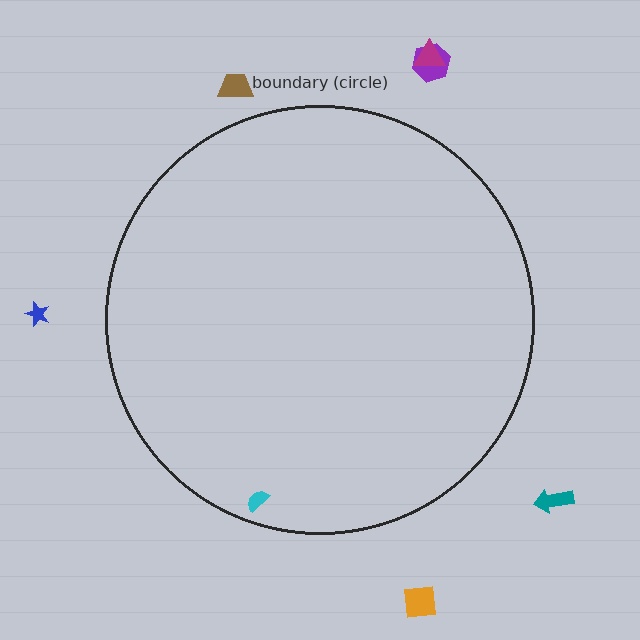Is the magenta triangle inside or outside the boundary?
Outside.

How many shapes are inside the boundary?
1 inside, 6 outside.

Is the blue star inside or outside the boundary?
Outside.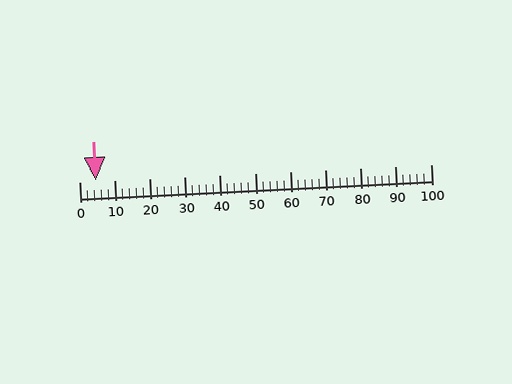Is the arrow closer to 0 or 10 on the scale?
The arrow is closer to 0.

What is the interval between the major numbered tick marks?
The major tick marks are spaced 10 units apart.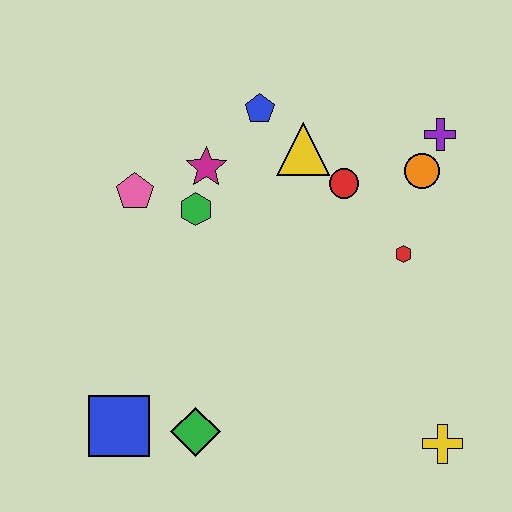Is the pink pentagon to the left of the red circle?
Yes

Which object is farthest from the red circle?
The blue square is farthest from the red circle.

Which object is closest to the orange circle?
The purple cross is closest to the orange circle.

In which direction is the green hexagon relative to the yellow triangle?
The green hexagon is to the left of the yellow triangle.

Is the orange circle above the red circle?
Yes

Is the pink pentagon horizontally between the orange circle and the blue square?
Yes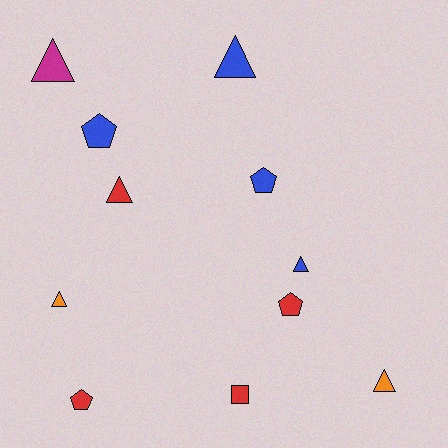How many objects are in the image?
There are 11 objects.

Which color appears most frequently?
Red, with 4 objects.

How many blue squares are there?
There are no blue squares.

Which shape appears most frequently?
Triangle, with 6 objects.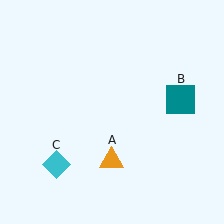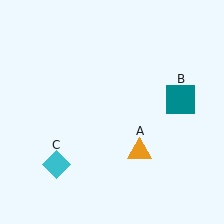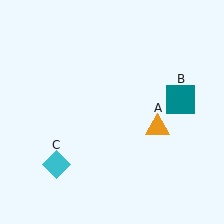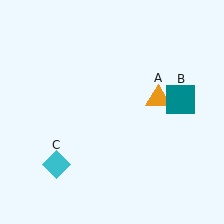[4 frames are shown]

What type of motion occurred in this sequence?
The orange triangle (object A) rotated counterclockwise around the center of the scene.